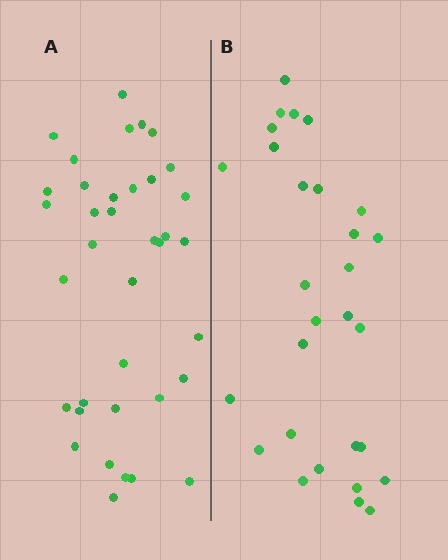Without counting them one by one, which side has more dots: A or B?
Region A (the left region) has more dots.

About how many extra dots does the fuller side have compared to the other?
Region A has roughly 8 or so more dots than region B.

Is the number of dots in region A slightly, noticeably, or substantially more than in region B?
Region A has noticeably more, but not dramatically so. The ratio is roughly 1.3 to 1.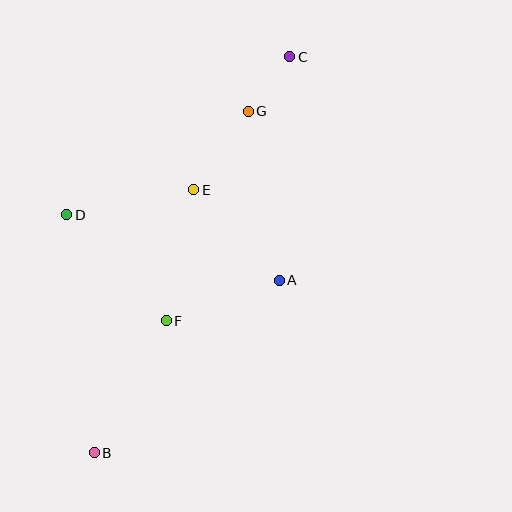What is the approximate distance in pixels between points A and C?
The distance between A and C is approximately 224 pixels.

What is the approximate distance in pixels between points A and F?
The distance between A and F is approximately 120 pixels.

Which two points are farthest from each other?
Points B and C are farthest from each other.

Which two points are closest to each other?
Points C and G are closest to each other.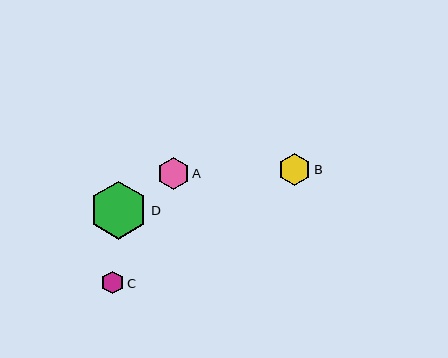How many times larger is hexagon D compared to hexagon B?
Hexagon D is approximately 1.8 times the size of hexagon B.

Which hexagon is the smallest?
Hexagon C is the smallest with a size of approximately 22 pixels.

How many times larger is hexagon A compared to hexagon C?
Hexagon A is approximately 1.4 times the size of hexagon C.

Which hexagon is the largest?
Hexagon D is the largest with a size of approximately 58 pixels.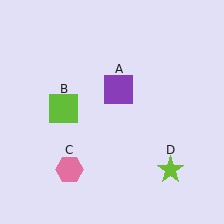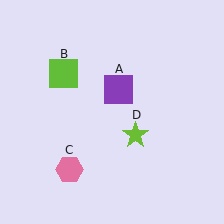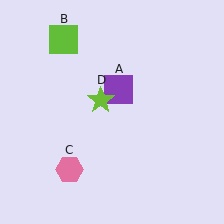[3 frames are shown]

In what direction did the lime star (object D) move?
The lime star (object D) moved up and to the left.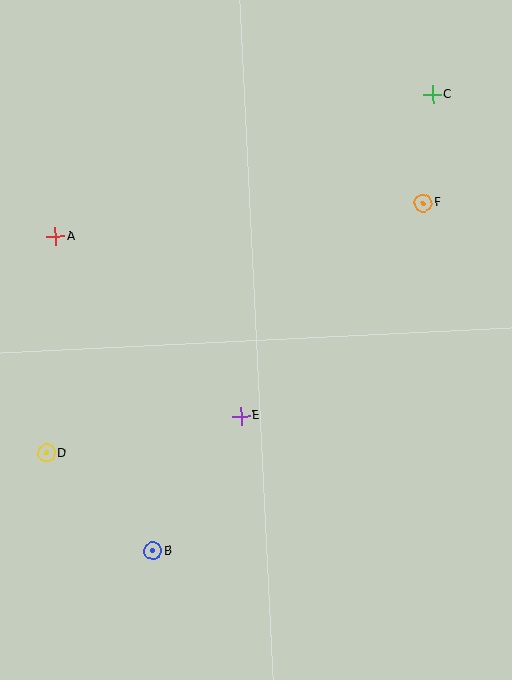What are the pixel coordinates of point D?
Point D is at (47, 453).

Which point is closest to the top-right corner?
Point C is closest to the top-right corner.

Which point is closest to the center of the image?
Point E at (241, 416) is closest to the center.